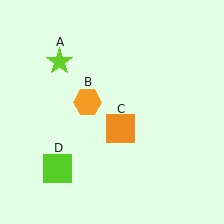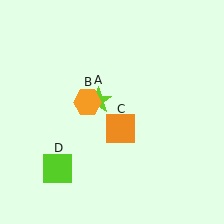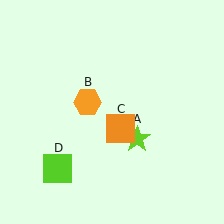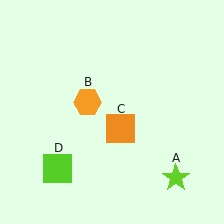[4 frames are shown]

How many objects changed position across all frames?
1 object changed position: lime star (object A).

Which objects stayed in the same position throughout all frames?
Orange hexagon (object B) and orange square (object C) and lime square (object D) remained stationary.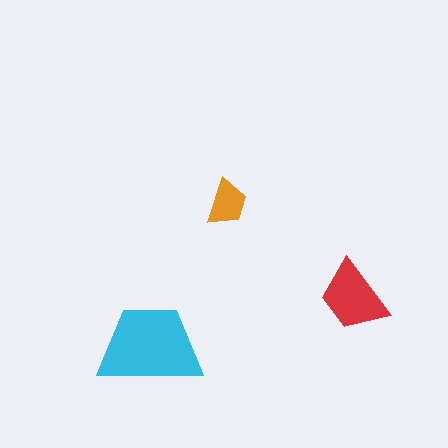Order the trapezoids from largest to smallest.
the cyan one, the red one, the orange one.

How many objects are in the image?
There are 3 objects in the image.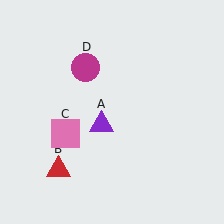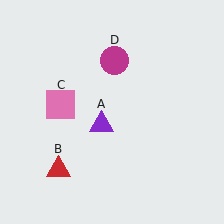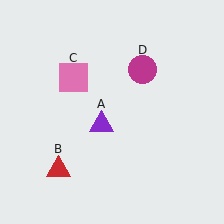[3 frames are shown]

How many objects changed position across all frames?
2 objects changed position: pink square (object C), magenta circle (object D).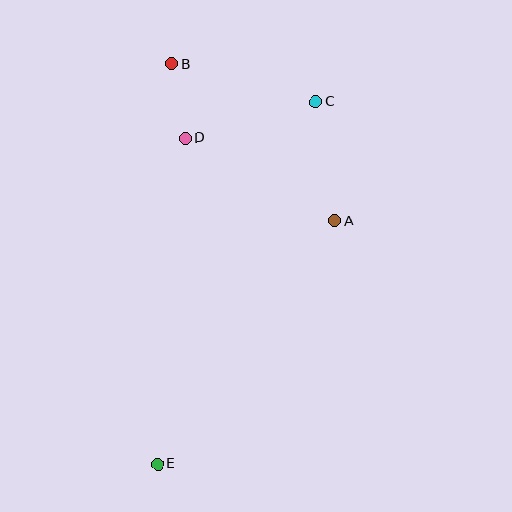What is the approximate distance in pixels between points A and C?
The distance between A and C is approximately 121 pixels.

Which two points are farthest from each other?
Points B and E are farthest from each other.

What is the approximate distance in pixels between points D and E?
The distance between D and E is approximately 327 pixels.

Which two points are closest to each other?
Points B and D are closest to each other.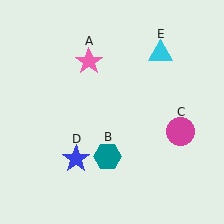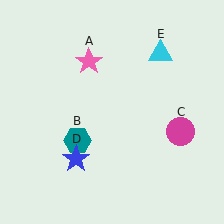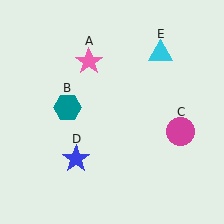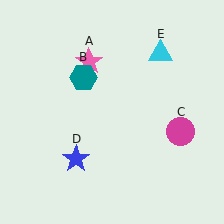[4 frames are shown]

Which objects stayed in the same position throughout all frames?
Pink star (object A) and magenta circle (object C) and blue star (object D) and cyan triangle (object E) remained stationary.